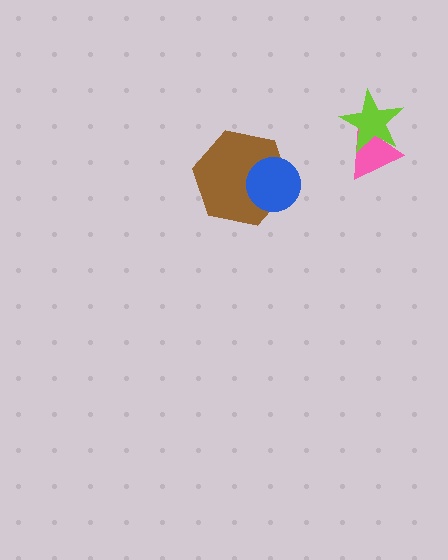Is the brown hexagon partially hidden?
Yes, it is partially covered by another shape.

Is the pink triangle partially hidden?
Yes, it is partially covered by another shape.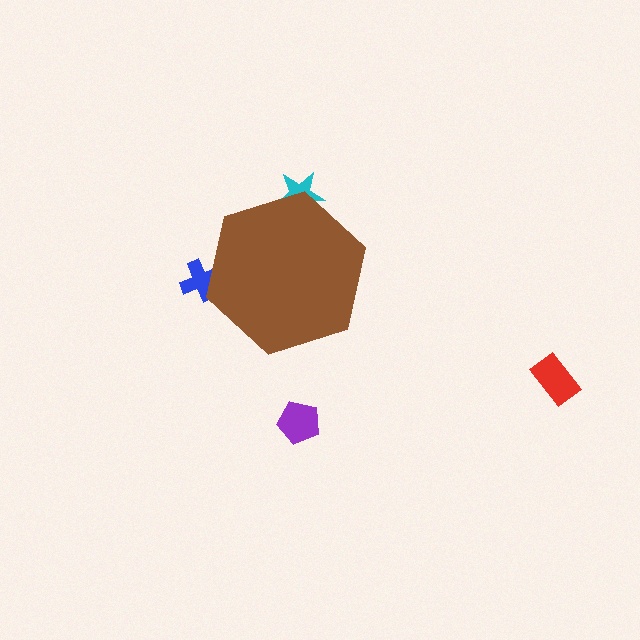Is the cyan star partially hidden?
Yes, the cyan star is partially hidden behind the brown hexagon.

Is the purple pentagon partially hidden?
No, the purple pentagon is fully visible.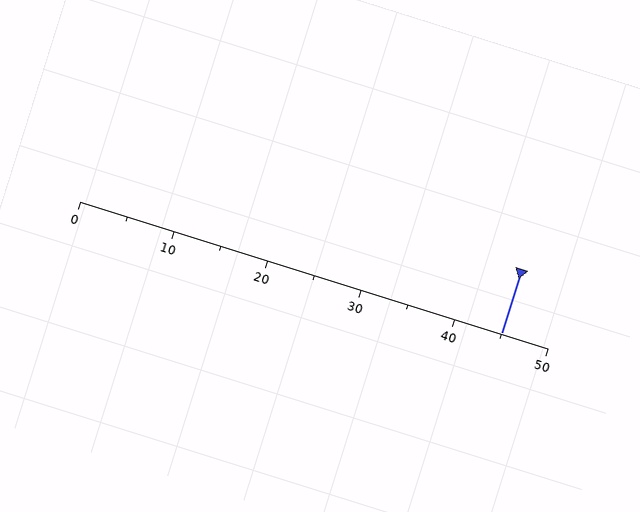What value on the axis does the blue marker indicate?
The marker indicates approximately 45.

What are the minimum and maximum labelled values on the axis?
The axis runs from 0 to 50.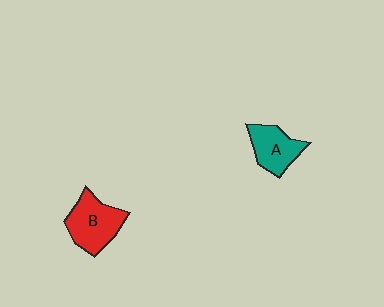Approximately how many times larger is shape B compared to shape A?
Approximately 1.3 times.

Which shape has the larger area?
Shape B (red).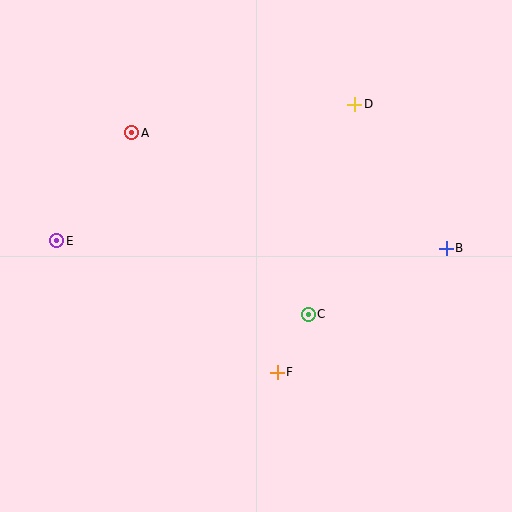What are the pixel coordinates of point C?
Point C is at (308, 314).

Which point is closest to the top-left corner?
Point A is closest to the top-left corner.